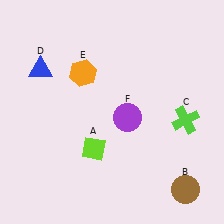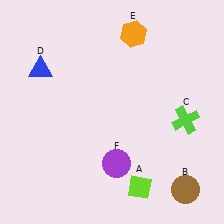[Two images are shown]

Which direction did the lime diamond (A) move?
The lime diamond (A) moved right.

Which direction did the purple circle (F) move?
The purple circle (F) moved down.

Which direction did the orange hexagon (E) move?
The orange hexagon (E) moved right.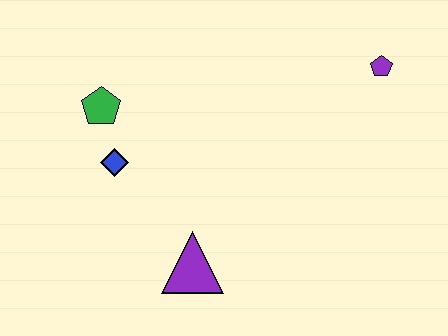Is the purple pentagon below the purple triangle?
No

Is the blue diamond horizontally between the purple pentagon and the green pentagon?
Yes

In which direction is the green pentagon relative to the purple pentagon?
The green pentagon is to the left of the purple pentagon.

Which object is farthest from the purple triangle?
The purple pentagon is farthest from the purple triangle.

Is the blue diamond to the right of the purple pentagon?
No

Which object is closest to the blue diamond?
The green pentagon is closest to the blue diamond.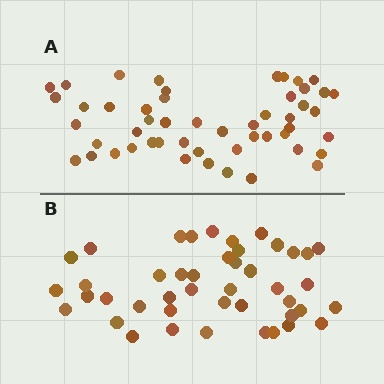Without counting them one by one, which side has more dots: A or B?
Region A (the top region) has more dots.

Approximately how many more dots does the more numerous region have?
Region A has roughly 8 or so more dots than region B.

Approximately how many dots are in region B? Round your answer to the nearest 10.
About 40 dots. (The exact count is 44, which rounds to 40.)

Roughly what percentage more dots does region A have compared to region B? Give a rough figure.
About 15% more.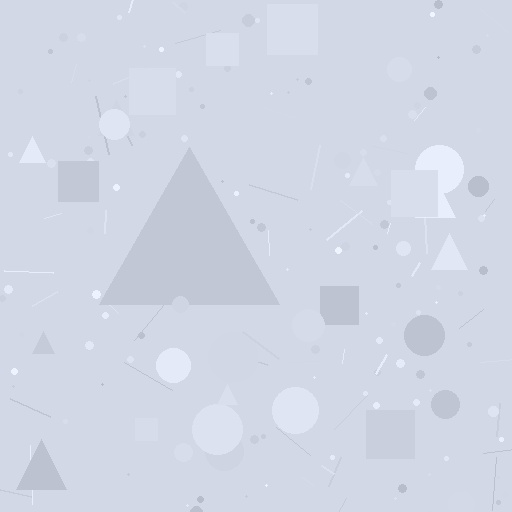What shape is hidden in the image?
A triangle is hidden in the image.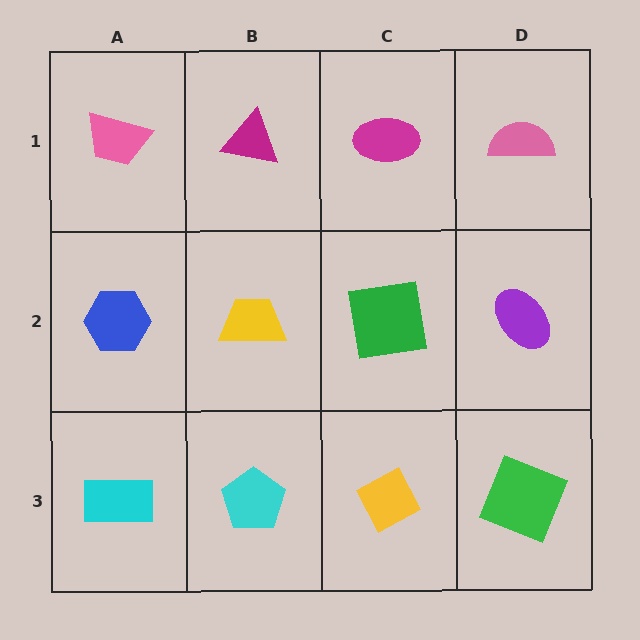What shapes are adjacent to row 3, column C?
A green square (row 2, column C), a cyan pentagon (row 3, column B), a green square (row 3, column D).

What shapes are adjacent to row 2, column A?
A pink trapezoid (row 1, column A), a cyan rectangle (row 3, column A), a yellow trapezoid (row 2, column B).